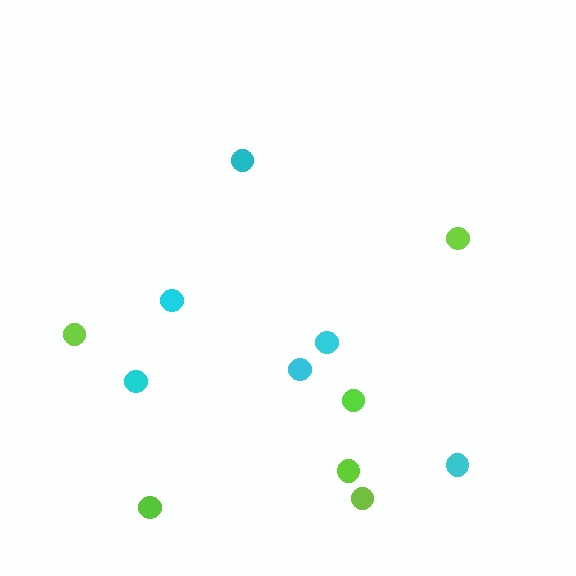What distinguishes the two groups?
There are 2 groups: one group of cyan circles (6) and one group of lime circles (6).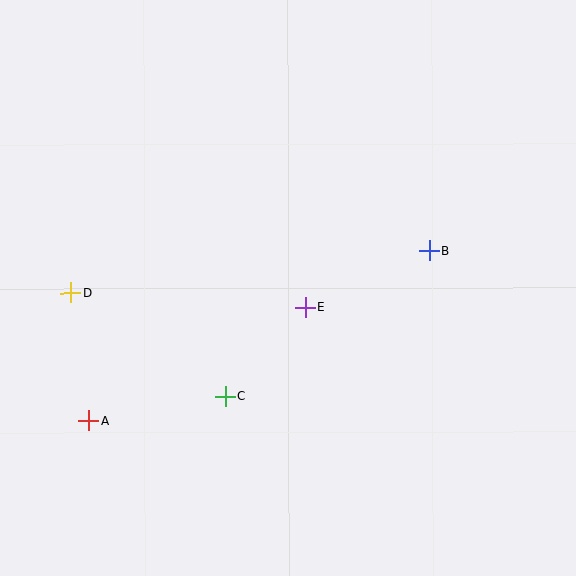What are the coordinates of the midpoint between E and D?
The midpoint between E and D is at (188, 300).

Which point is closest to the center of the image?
Point E at (305, 307) is closest to the center.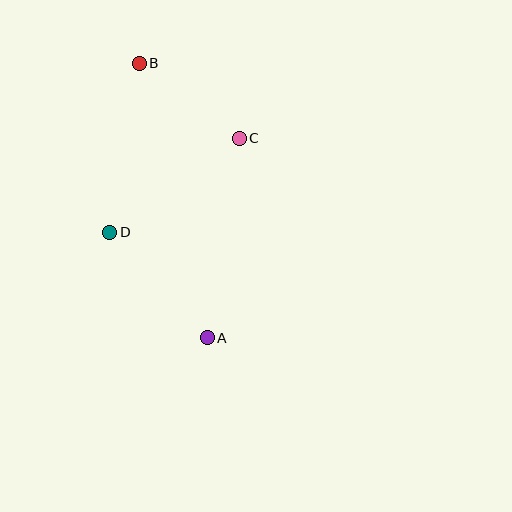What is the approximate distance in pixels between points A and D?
The distance between A and D is approximately 143 pixels.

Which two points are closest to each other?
Points B and C are closest to each other.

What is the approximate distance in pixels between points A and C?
The distance between A and C is approximately 202 pixels.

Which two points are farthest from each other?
Points A and B are farthest from each other.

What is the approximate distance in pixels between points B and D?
The distance between B and D is approximately 172 pixels.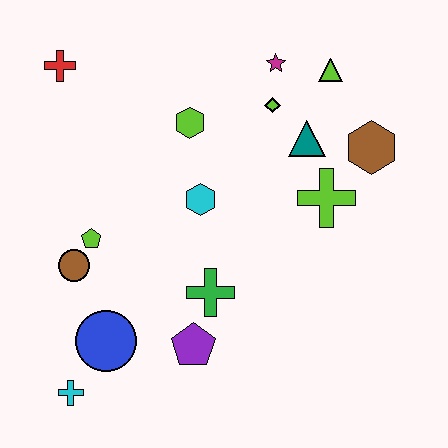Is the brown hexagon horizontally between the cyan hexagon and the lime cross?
No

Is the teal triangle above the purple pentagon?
Yes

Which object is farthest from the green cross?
The red cross is farthest from the green cross.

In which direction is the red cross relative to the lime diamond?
The red cross is to the left of the lime diamond.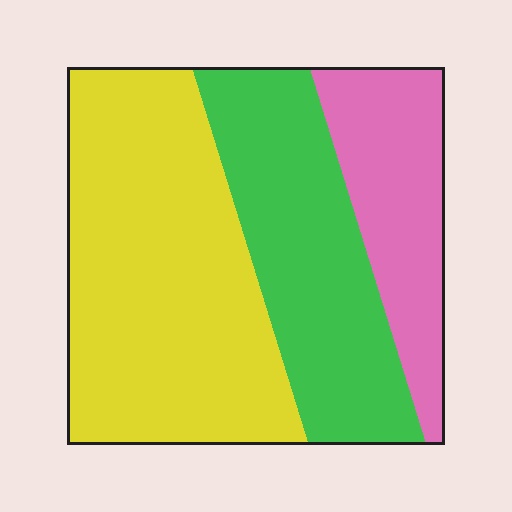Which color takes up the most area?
Yellow, at roughly 50%.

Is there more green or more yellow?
Yellow.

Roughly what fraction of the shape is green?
Green covers 31% of the shape.